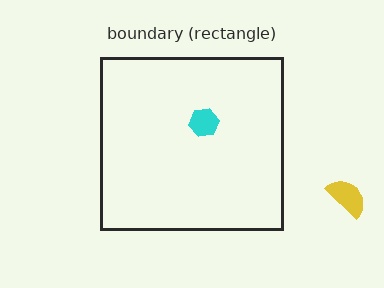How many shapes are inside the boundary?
1 inside, 1 outside.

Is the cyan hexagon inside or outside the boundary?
Inside.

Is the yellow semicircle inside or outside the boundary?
Outside.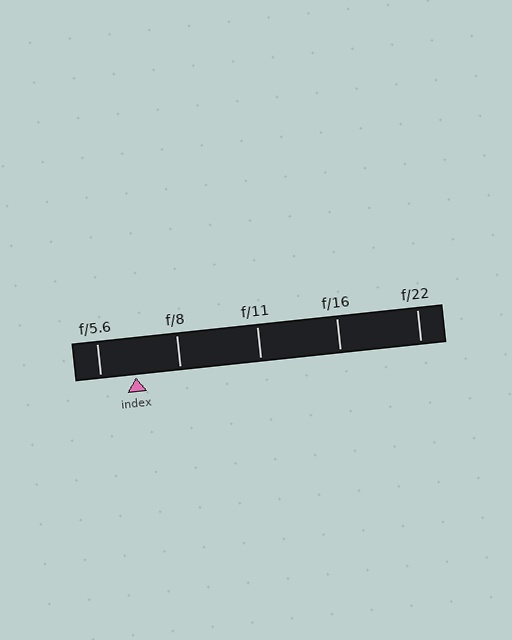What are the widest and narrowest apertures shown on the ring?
The widest aperture shown is f/5.6 and the narrowest is f/22.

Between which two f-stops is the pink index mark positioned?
The index mark is between f/5.6 and f/8.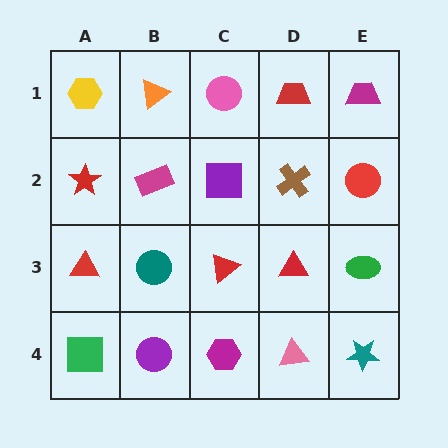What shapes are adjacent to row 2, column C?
A pink circle (row 1, column C), a red triangle (row 3, column C), a magenta rectangle (row 2, column B), a brown cross (row 2, column D).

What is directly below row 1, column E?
A red circle.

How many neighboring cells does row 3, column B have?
4.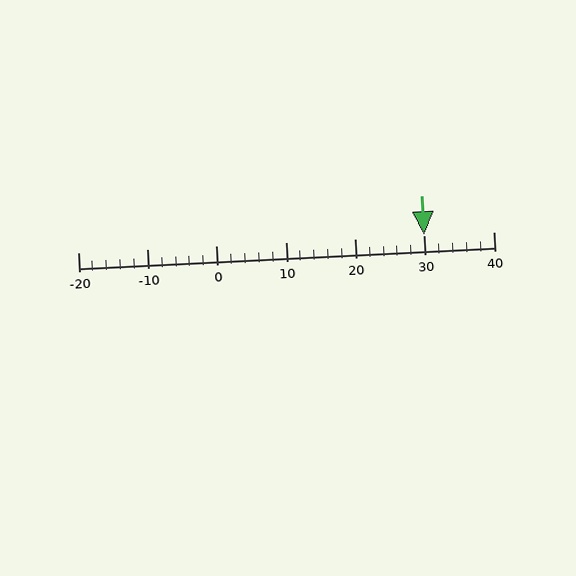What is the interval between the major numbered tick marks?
The major tick marks are spaced 10 units apart.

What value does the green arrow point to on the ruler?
The green arrow points to approximately 30.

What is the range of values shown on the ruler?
The ruler shows values from -20 to 40.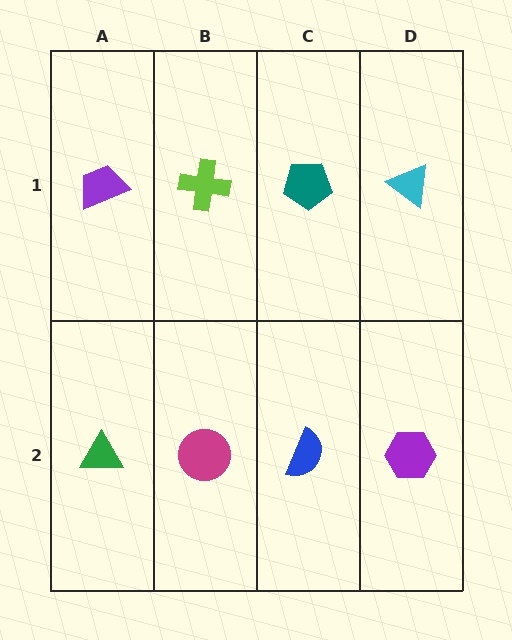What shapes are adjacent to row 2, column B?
A lime cross (row 1, column B), a green triangle (row 2, column A), a blue semicircle (row 2, column C).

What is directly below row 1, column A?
A green triangle.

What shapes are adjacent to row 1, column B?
A magenta circle (row 2, column B), a purple trapezoid (row 1, column A), a teal pentagon (row 1, column C).